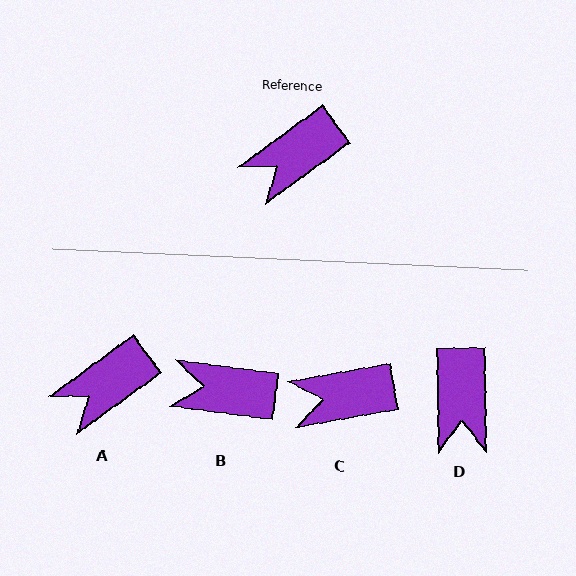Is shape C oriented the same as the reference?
No, it is off by about 26 degrees.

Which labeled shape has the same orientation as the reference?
A.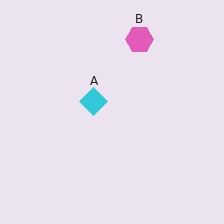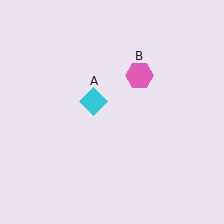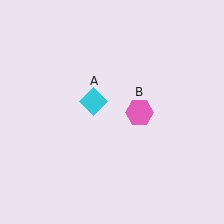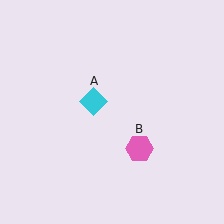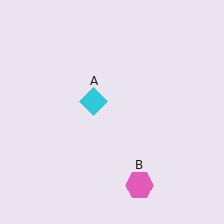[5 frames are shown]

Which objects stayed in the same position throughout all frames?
Cyan diamond (object A) remained stationary.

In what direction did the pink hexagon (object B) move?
The pink hexagon (object B) moved down.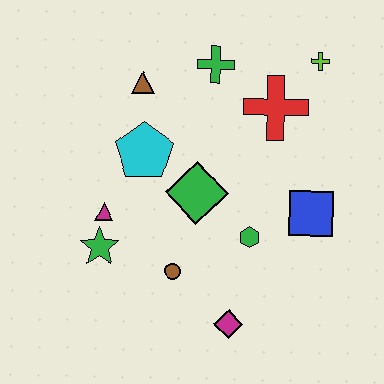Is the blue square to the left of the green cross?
No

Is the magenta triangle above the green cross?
No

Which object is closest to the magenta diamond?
The brown circle is closest to the magenta diamond.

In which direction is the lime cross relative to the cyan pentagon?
The lime cross is to the right of the cyan pentagon.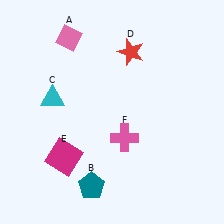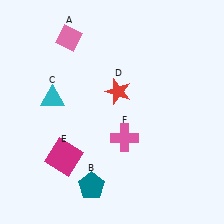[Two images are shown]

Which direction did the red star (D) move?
The red star (D) moved down.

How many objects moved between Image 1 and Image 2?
1 object moved between the two images.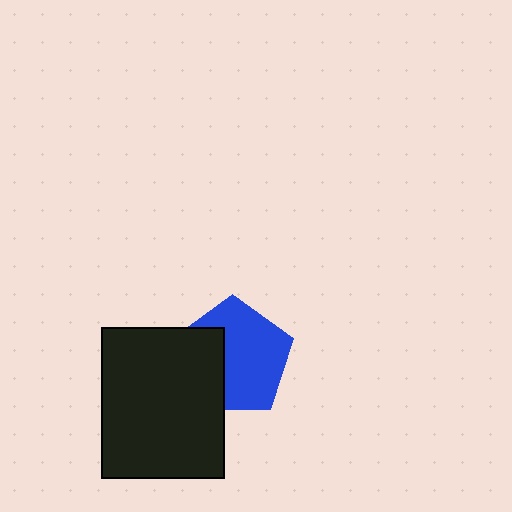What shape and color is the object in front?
The object in front is a black rectangle.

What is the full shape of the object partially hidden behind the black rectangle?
The partially hidden object is a blue pentagon.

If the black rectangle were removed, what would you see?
You would see the complete blue pentagon.